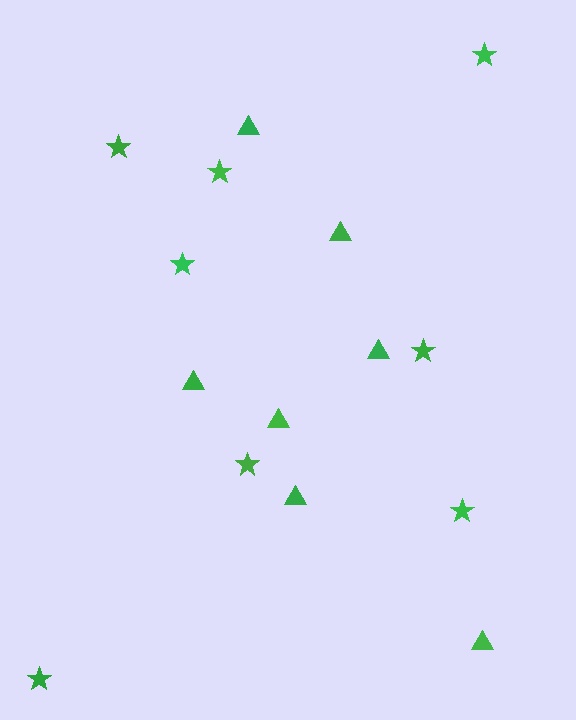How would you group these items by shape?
There are 2 groups: one group of triangles (7) and one group of stars (8).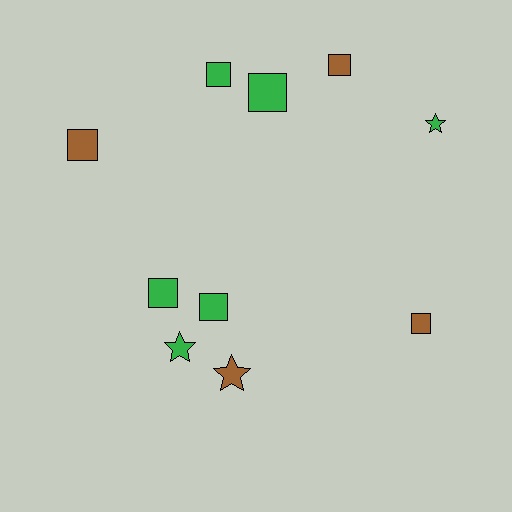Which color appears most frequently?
Green, with 6 objects.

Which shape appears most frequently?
Square, with 7 objects.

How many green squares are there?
There are 4 green squares.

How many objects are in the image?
There are 10 objects.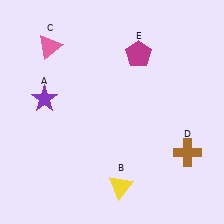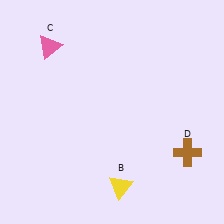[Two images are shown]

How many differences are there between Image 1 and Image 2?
There are 2 differences between the two images.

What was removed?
The magenta pentagon (E), the purple star (A) were removed in Image 2.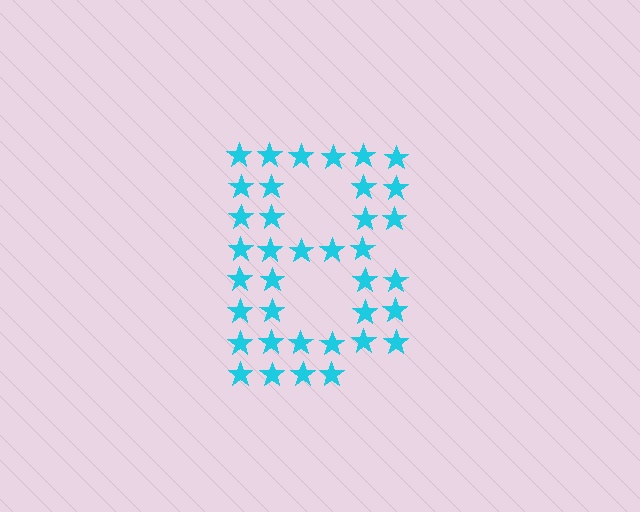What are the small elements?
The small elements are stars.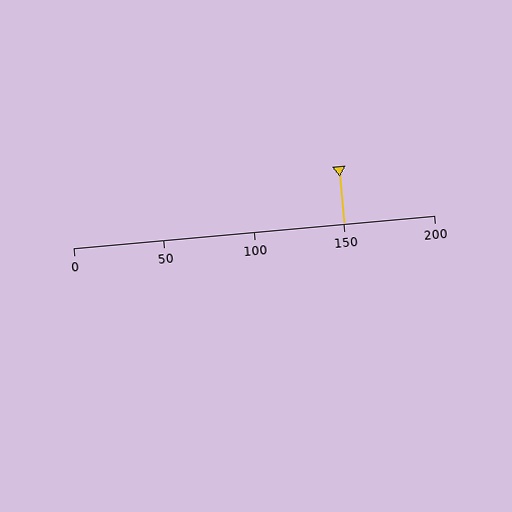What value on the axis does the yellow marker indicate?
The marker indicates approximately 150.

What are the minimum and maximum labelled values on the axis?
The axis runs from 0 to 200.